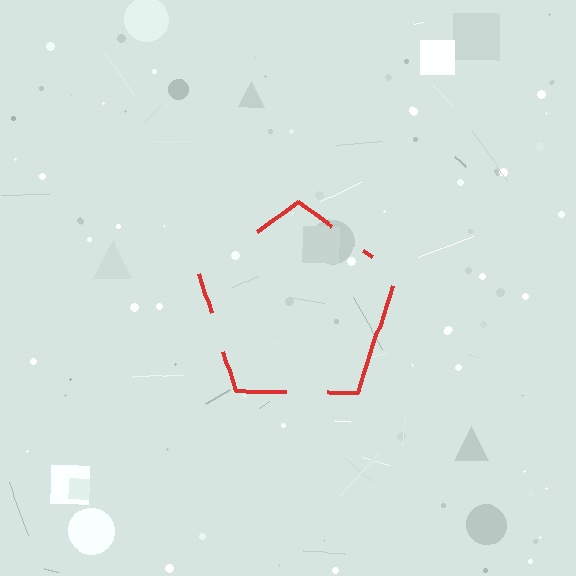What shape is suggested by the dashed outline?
The dashed outline suggests a pentagon.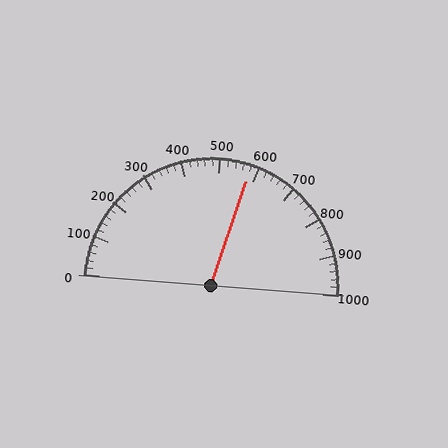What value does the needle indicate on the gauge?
The needle indicates approximately 580.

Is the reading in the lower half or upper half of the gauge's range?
The reading is in the upper half of the range (0 to 1000).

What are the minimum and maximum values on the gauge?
The gauge ranges from 0 to 1000.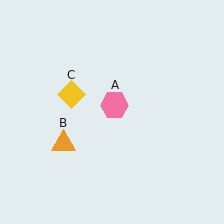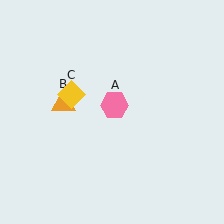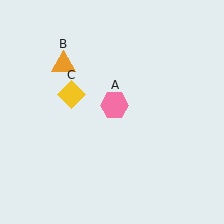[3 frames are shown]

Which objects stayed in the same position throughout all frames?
Pink hexagon (object A) and yellow diamond (object C) remained stationary.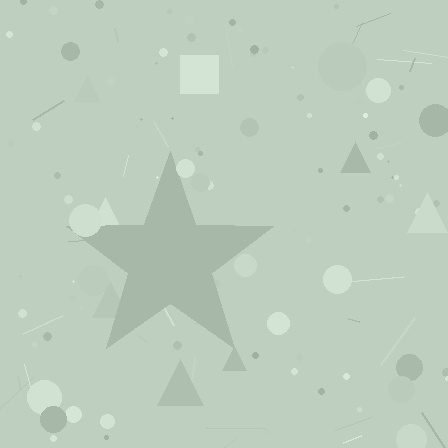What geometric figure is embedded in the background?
A star is embedded in the background.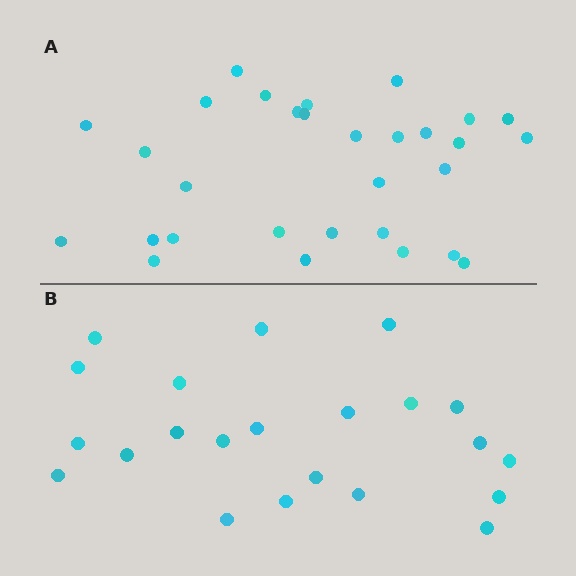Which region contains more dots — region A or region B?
Region A (the top region) has more dots.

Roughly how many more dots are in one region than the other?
Region A has roughly 8 or so more dots than region B.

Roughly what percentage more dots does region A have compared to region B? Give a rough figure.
About 35% more.